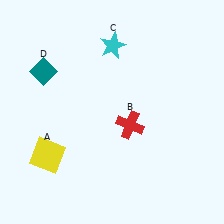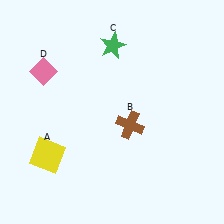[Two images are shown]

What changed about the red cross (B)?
In Image 1, B is red. In Image 2, it changed to brown.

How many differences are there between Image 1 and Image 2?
There are 3 differences between the two images.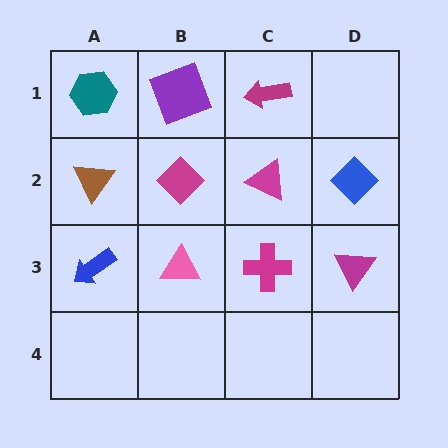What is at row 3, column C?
A magenta cross.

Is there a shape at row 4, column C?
No, that cell is empty.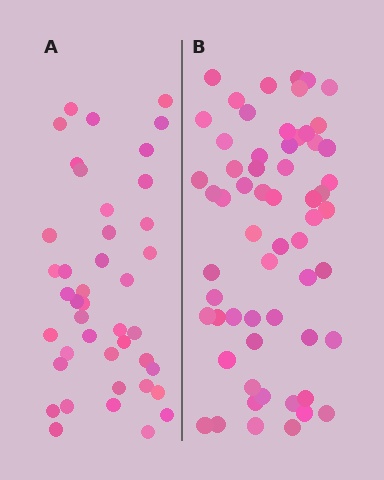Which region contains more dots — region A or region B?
Region B (the right region) has more dots.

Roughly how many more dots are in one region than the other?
Region B has approximately 20 more dots than region A.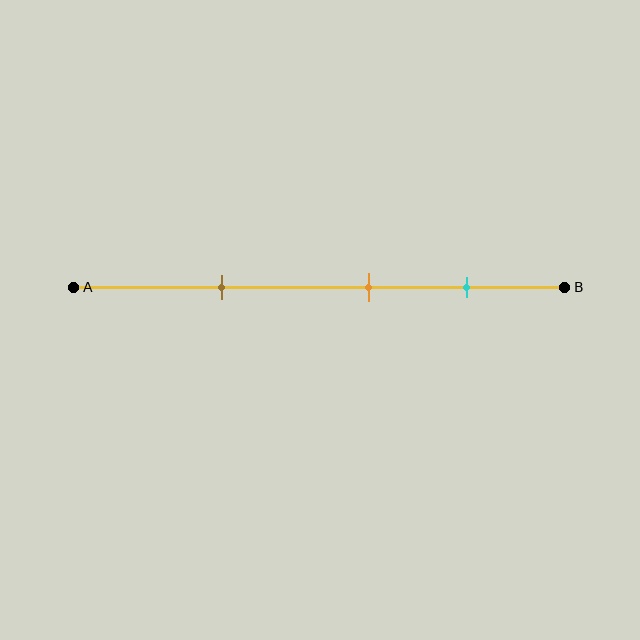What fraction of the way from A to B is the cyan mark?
The cyan mark is approximately 80% (0.8) of the way from A to B.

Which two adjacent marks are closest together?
The orange and cyan marks are the closest adjacent pair.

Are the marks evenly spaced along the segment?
Yes, the marks are approximately evenly spaced.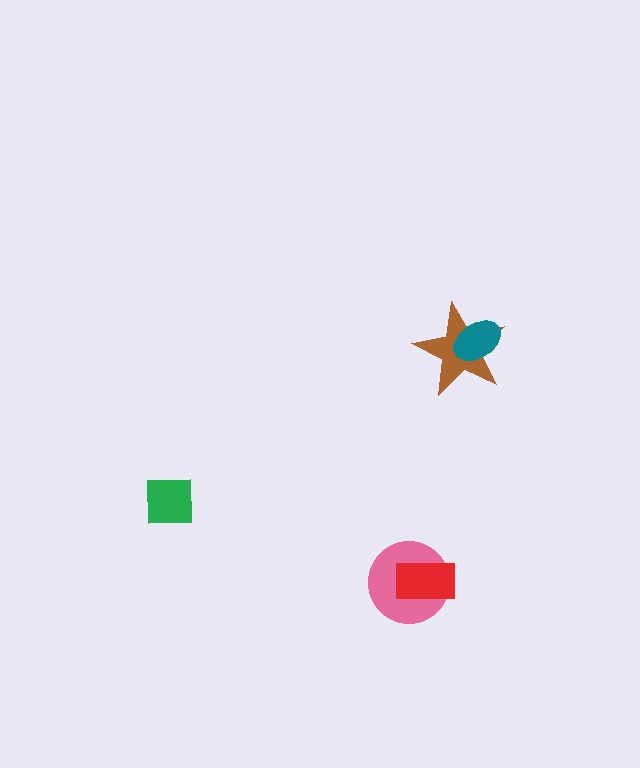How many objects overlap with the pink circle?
1 object overlaps with the pink circle.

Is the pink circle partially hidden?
Yes, it is partially covered by another shape.